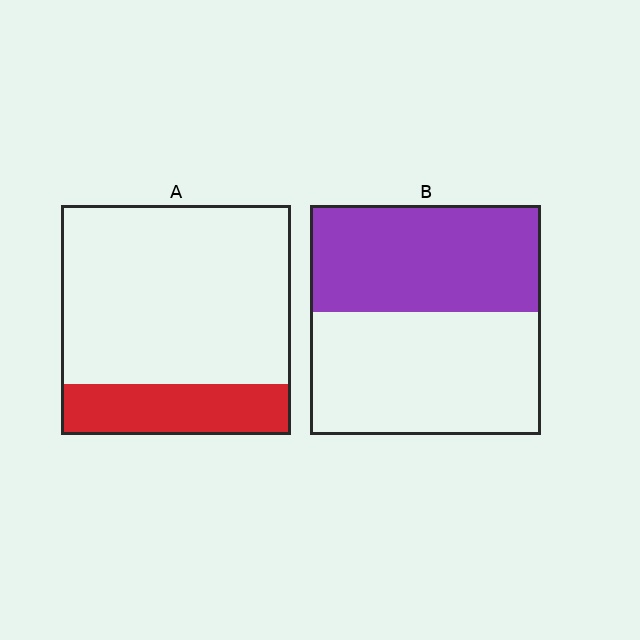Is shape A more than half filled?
No.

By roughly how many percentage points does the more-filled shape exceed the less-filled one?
By roughly 25 percentage points (B over A).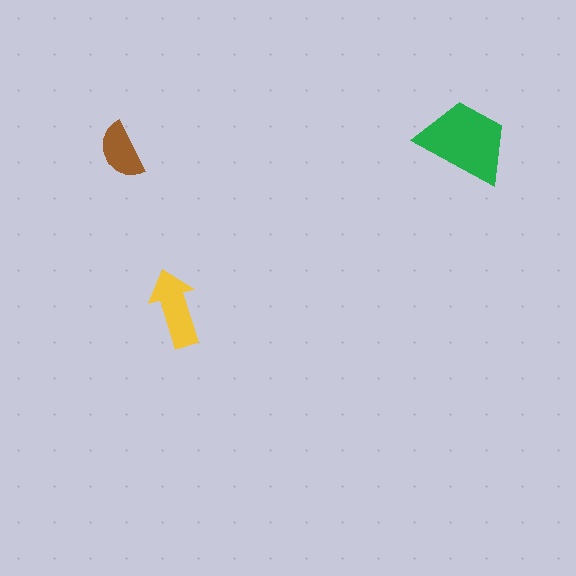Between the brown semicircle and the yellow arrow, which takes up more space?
The yellow arrow.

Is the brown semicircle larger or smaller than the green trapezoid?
Smaller.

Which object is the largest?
The green trapezoid.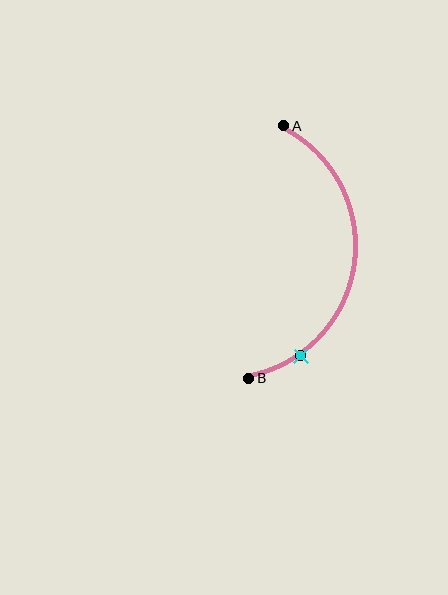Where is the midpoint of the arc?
The arc midpoint is the point on the curve farthest from the straight line joining A and B. It sits to the right of that line.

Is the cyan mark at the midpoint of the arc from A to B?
No. The cyan mark lies on the arc but is closer to endpoint B. The arc midpoint would be at the point on the curve equidistant along the arc from both A and B.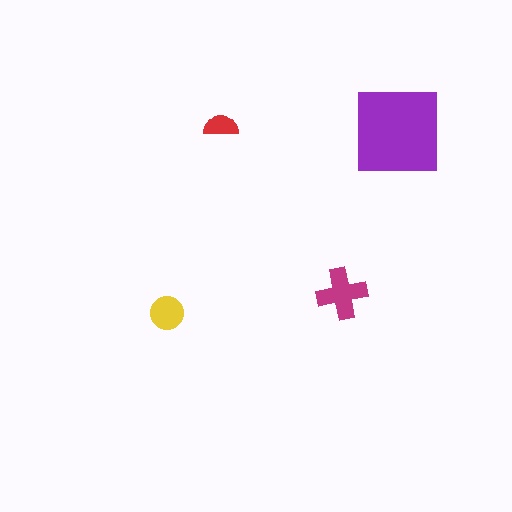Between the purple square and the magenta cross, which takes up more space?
The purple square.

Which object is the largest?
The purple square.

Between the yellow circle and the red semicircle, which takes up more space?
The yellow circle.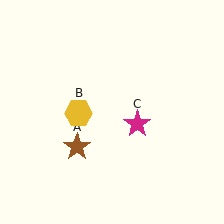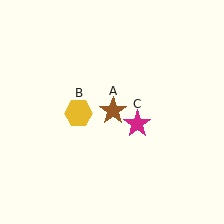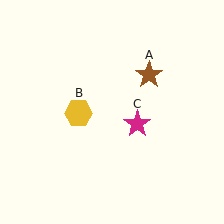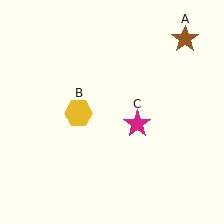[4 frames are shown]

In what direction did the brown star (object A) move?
The brown star (object A) moved up and to the right.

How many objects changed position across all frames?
1 object changed position: brown star (object A).